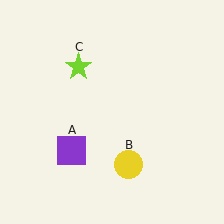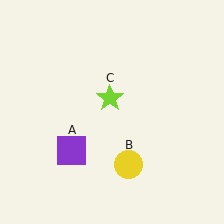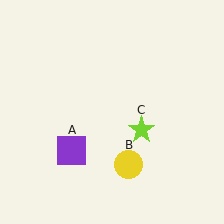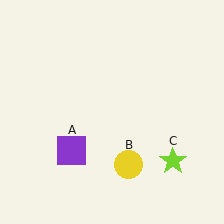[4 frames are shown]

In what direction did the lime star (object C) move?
The lime star (object C) moved down and to the right.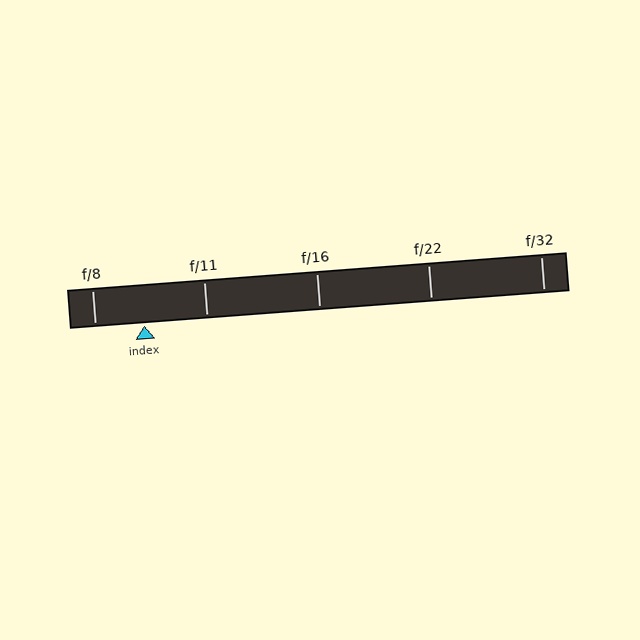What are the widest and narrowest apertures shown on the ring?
The widest aperture shown is f/8 and the narrowest is f/32.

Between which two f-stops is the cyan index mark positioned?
The index mark is between f/8 and f/11.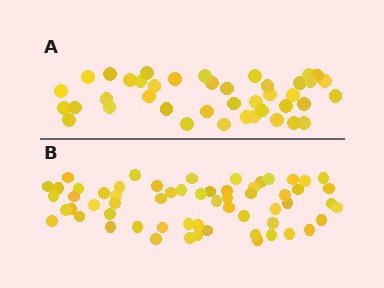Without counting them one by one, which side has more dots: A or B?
Region B (the bottom region) has more dots.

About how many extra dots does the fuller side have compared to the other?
Region B has approximately 20 more dots than region A.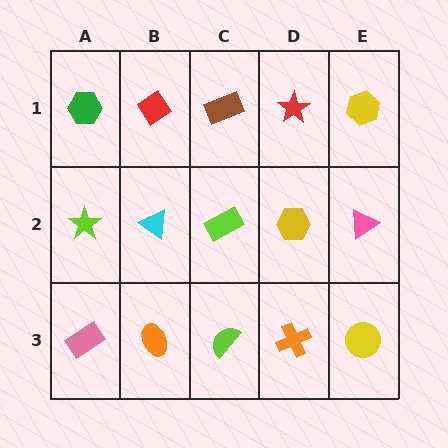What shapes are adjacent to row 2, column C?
A brown rectangle (row 1, column C), a lime semicircle (row 3, column C), a cyan triangle (row 2, column B), a yellow hexagon (row 2, column D).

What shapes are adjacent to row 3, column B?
A cyan triangle (row 2, column B), a pink rectangle (row 3, column A), a lime semicircle (row 3, column C).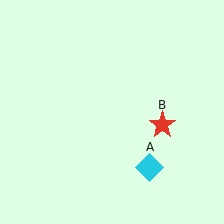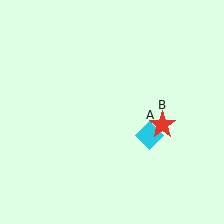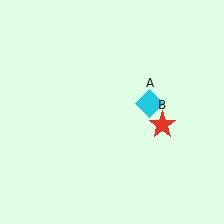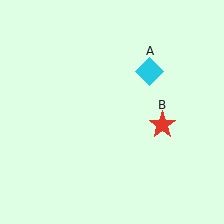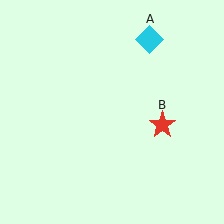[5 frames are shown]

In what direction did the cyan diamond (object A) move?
The cyan diamond (object A) moved up.